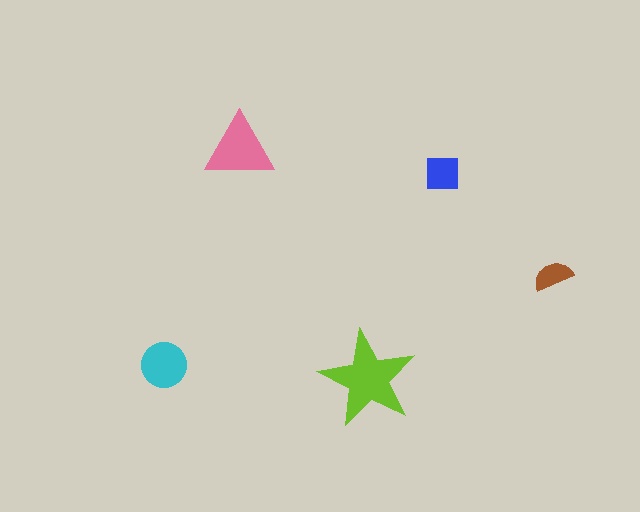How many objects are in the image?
There are 5 objects in the image.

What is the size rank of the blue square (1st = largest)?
4th.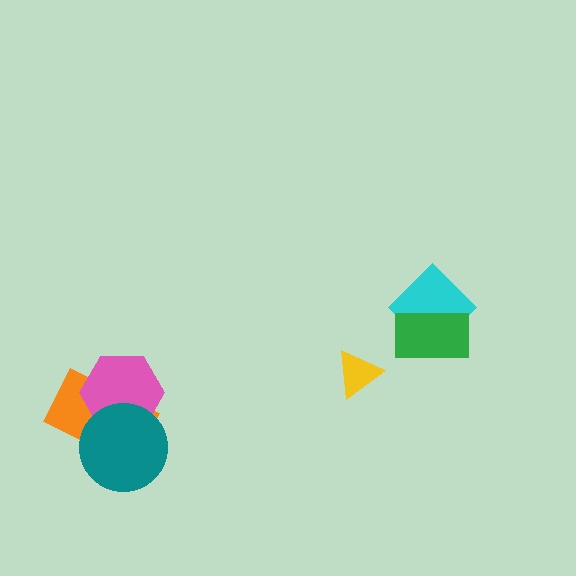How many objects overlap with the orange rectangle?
2 objects overlap with the orange rectangle.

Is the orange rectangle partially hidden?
Yes, it is partially covered by another shape.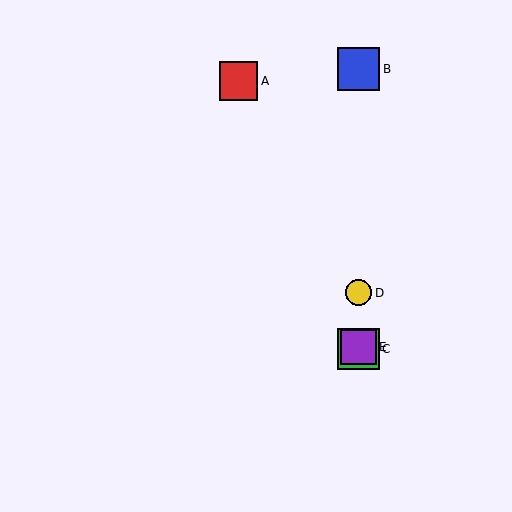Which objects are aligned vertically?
Objects B, C, D, E are aligned vertically.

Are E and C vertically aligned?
Yes, both are at x≈358.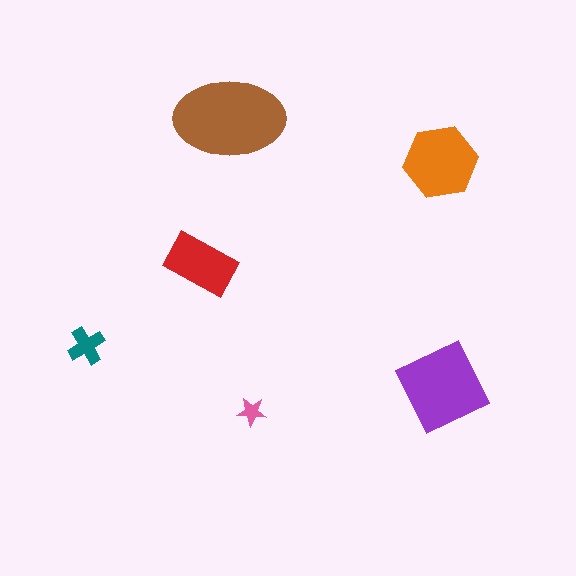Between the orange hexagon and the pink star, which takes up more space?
The orange hexagon.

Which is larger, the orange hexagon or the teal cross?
The orange hexagon.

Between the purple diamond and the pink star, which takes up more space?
The purple diamond.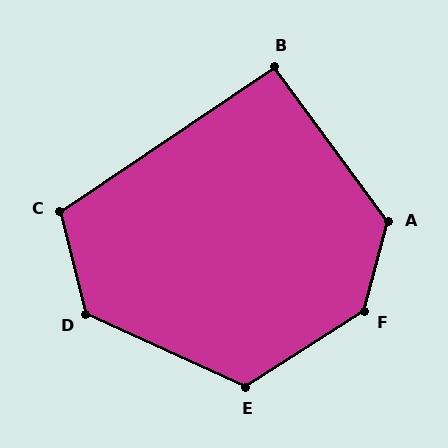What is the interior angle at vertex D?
Approximately 129 degrees (obtuse).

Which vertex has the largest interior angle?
F, at approximately 138 degrees.